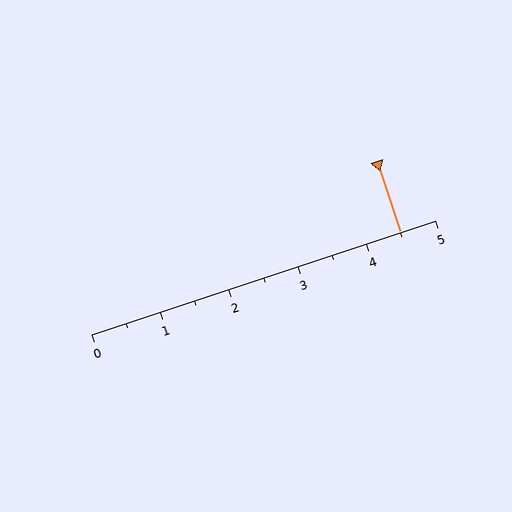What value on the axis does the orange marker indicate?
The marker indicates approximately 4.5.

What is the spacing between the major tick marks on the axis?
The major ticks are spaced 1 apart.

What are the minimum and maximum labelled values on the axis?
The axis runs from 0 to 5.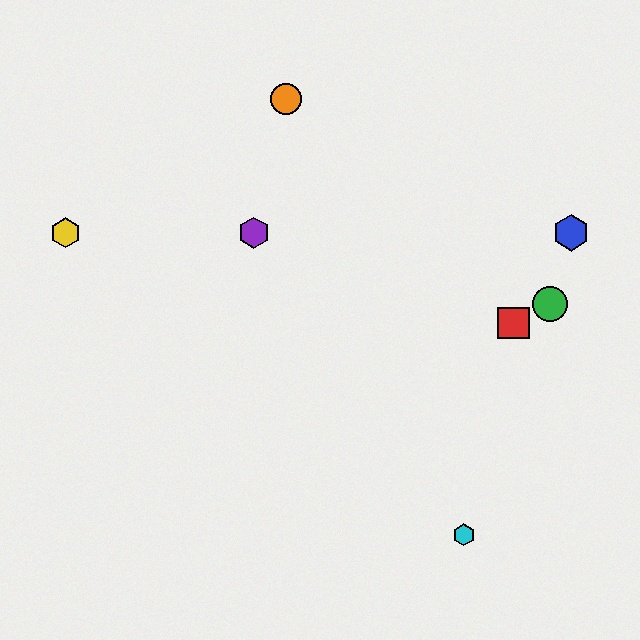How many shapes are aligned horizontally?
3 shapes (the blue hexagon, the yellow hexagon, the purple hexagon) are aligned horizontally.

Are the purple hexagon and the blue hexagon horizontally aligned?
Yes, both are at y≈233.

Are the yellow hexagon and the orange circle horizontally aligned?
No, the yellow hexagon is at y≈233 and the orange circle is at y≈99.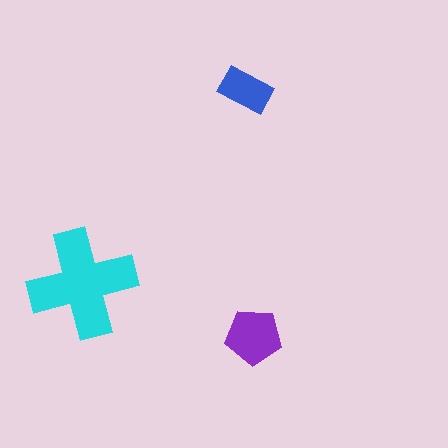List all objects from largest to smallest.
The cyan cross, the purple pentagon, the blue rectangle.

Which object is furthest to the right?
The purple pentagon is rightmost.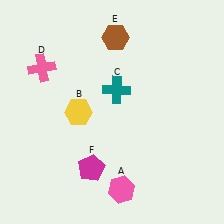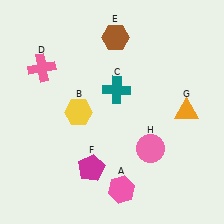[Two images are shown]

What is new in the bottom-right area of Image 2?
A pink circle (H) was added in the bottom-right area of Image 2.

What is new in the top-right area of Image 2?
An orange triangle (G) was added in the top-right area of Image 2.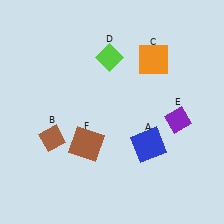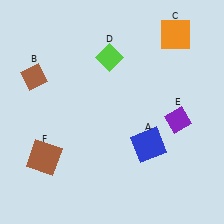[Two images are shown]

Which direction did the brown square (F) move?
The brown square (F) moved left.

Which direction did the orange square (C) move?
The orange square (C) moved up.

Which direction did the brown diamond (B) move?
The brown diamond (B) moved up.